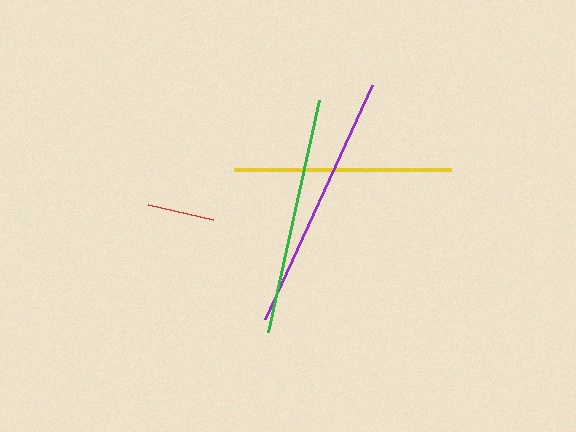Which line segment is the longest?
The purple line is the longest at approximately 258 pixels.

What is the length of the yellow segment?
The yellow segment is approximately 217 pixels long.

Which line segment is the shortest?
The red line is the shortest at approximately 67 pixels.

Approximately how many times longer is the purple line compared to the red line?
The purple line is approximately 3.8 times the length of the red line.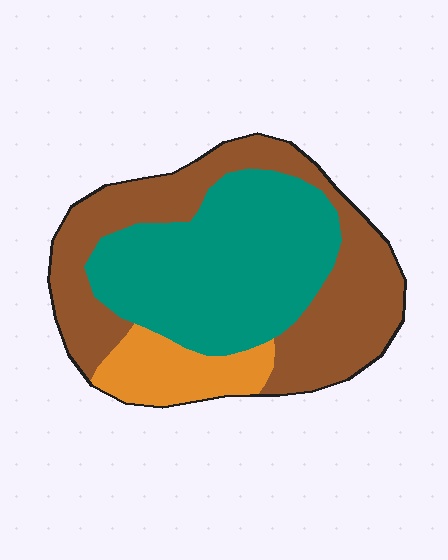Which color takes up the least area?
Orange, at roughly 15%.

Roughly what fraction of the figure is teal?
Teal covers roughly 45% of the figure.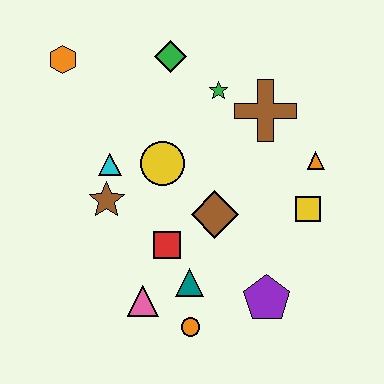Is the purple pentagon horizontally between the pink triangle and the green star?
No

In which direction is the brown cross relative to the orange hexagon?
The brown cross is to the right of the orange hexagon.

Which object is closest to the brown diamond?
The red square is closest to the brown diamond.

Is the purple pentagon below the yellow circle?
Yes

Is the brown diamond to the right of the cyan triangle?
Yes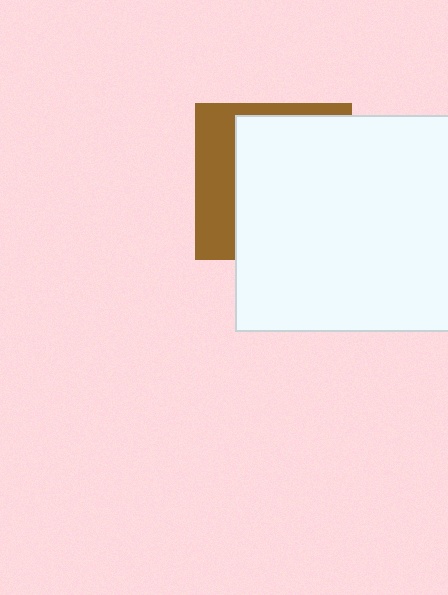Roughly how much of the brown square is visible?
A small part of it is visible (roughly 31%).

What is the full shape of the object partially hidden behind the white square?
The partially hidden object is a brown square.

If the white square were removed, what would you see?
You would see the complete brown square.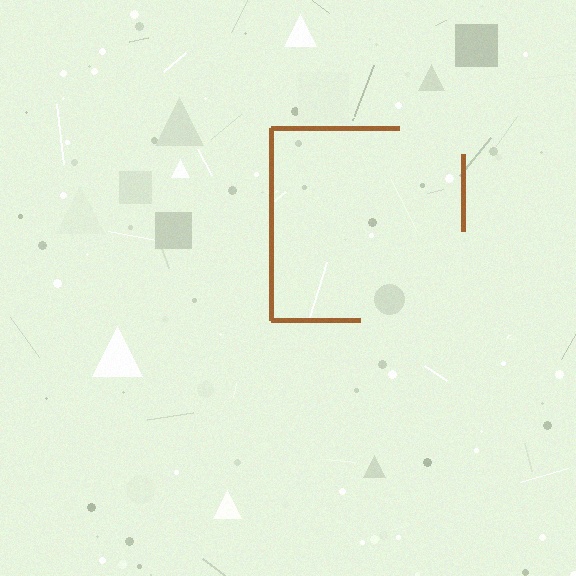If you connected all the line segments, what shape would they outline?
They would outline a square.